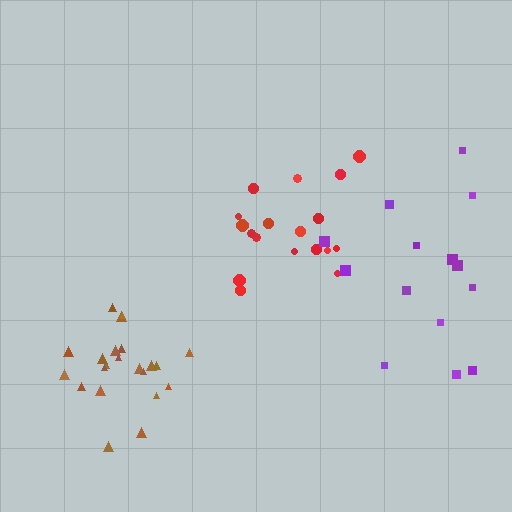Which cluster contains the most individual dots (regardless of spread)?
Brown (22).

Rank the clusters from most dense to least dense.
red, brown, purple.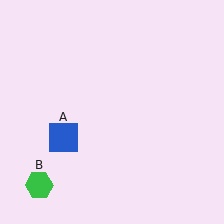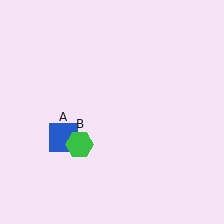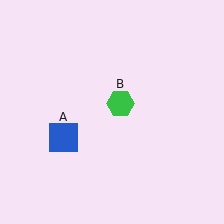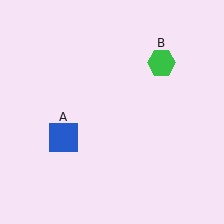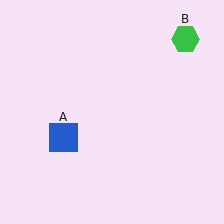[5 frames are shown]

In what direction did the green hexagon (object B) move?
The green hexagon (object B) moved up and to the right.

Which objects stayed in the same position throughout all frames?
Blue square (object A) remained stationary.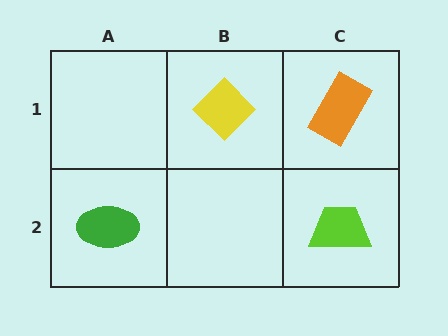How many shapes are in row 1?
2 shapes.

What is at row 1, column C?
An orange rectangle.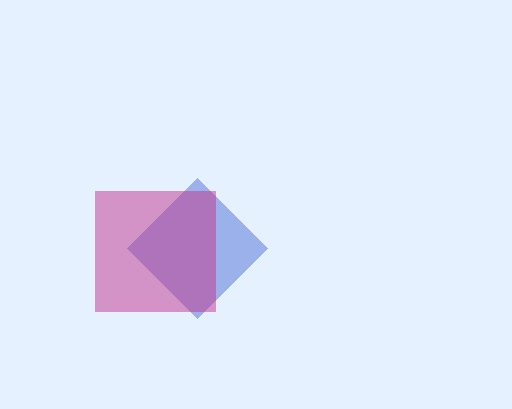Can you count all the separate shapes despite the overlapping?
Yes, there are 2 separate shapes.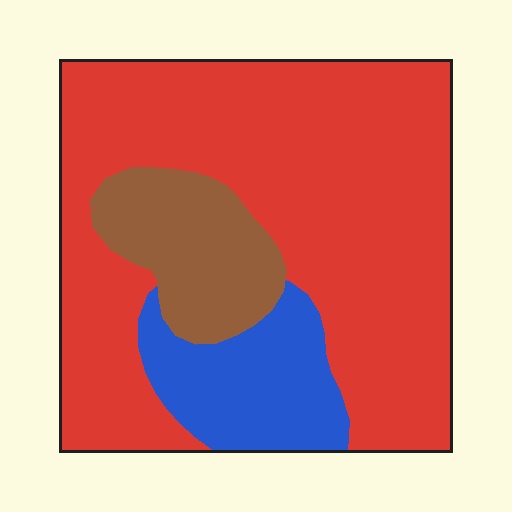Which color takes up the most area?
Red, at roughly 70%.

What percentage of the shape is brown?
Brown takes up less than a sixth of the shape.